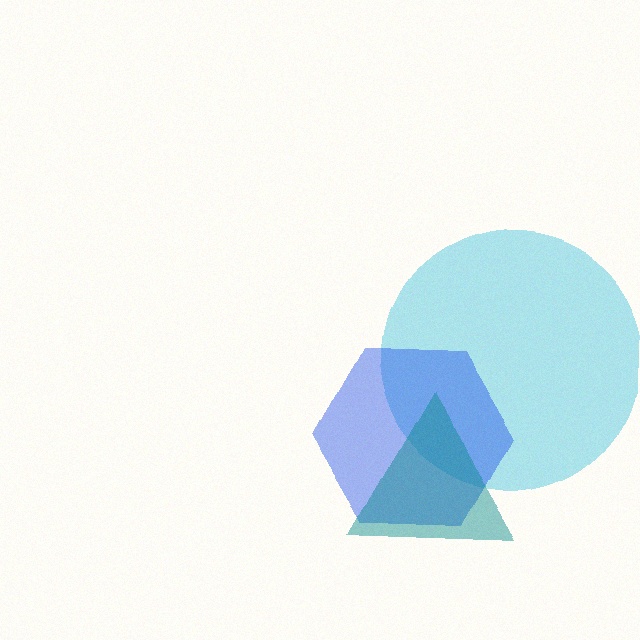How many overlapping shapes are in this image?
There are 3 overlapping shapes in the image.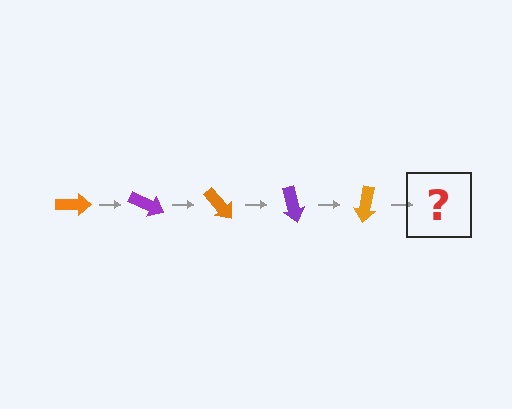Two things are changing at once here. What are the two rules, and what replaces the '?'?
The two rules are that it rotates 25 degrees each step and the color cycles through orange and purple. The '?' should be a purple arrow, rotated 125 degrees from the start.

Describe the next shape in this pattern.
It should be a purple arrow, rotated 125 degrees from the start.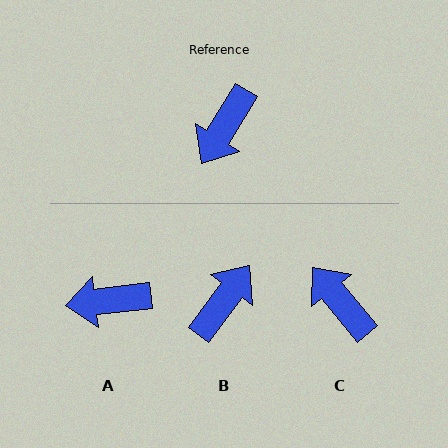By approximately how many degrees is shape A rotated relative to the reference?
Approximately 51 degrees clockwise.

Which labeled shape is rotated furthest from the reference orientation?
B, about 176 degrees away.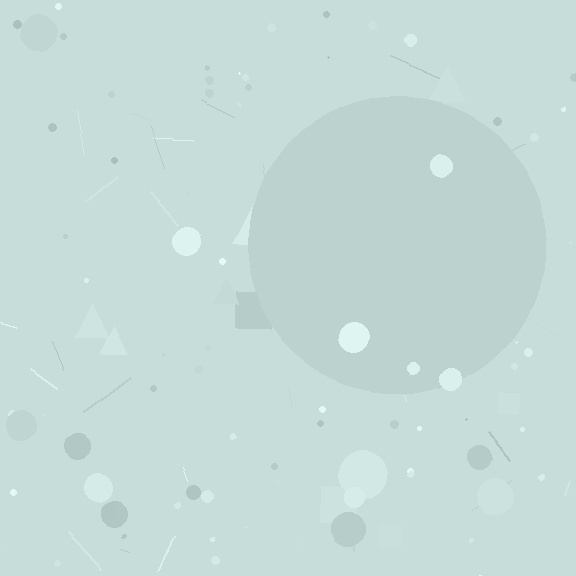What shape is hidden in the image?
A circle is hidden in the image.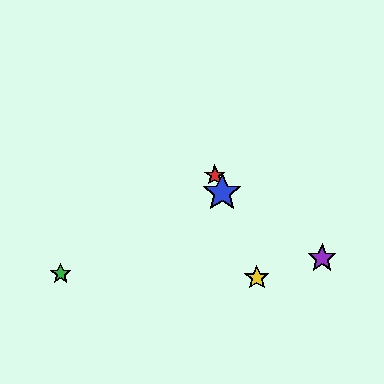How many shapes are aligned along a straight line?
3 shapes (the red star, the blue star, the yellow star) are aligned along a straight line.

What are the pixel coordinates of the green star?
The green star is at (61, 274).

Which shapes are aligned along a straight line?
The red star, the blue star, the yellow star are aligned along a straight line.